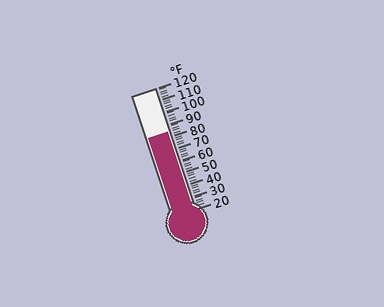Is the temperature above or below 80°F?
The temperature is above 80°F.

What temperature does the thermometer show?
The thermometer shows approximately 84°F.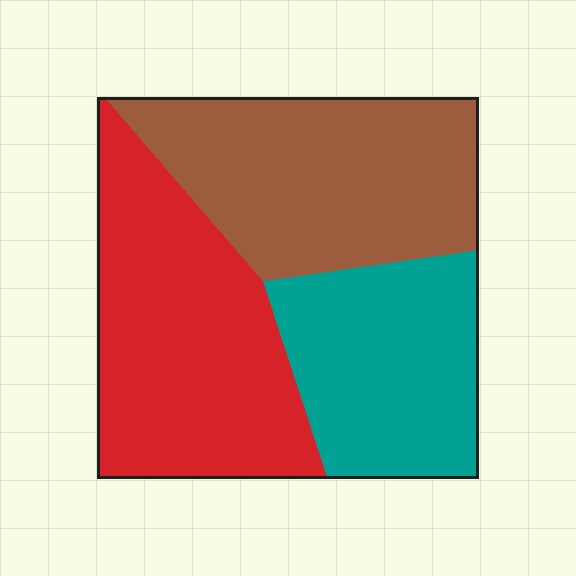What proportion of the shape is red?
Red covers about 40% of the shape.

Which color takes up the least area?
Teal, at roughly 25%.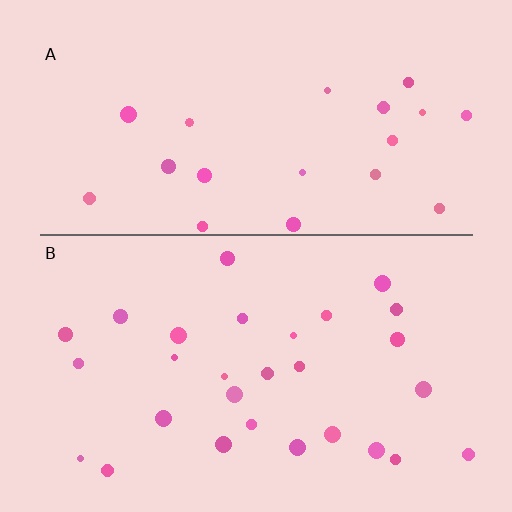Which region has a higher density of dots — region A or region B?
B (the bottom).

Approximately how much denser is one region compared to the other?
Approximately 1.4× — region B over region A.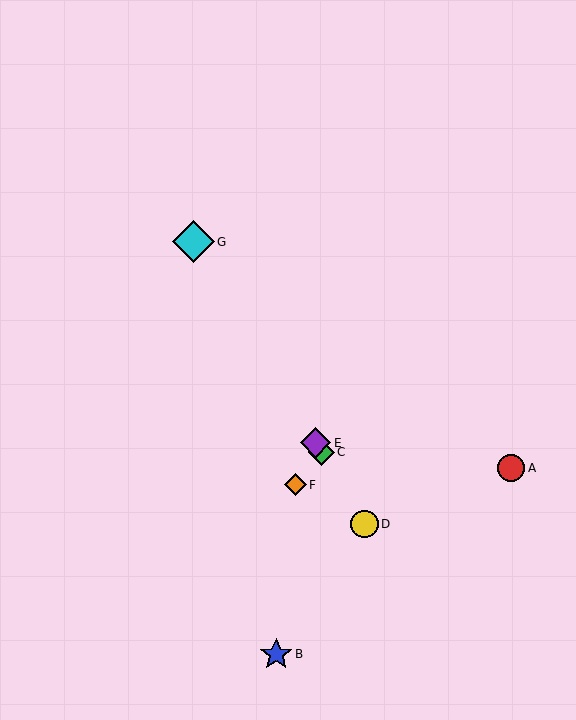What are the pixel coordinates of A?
Object A is at (511, 468).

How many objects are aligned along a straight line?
4 objects (C, D, E, G) are aligned along a straight line.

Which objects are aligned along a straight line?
Objects C, D, E, G are aligned along a straight line.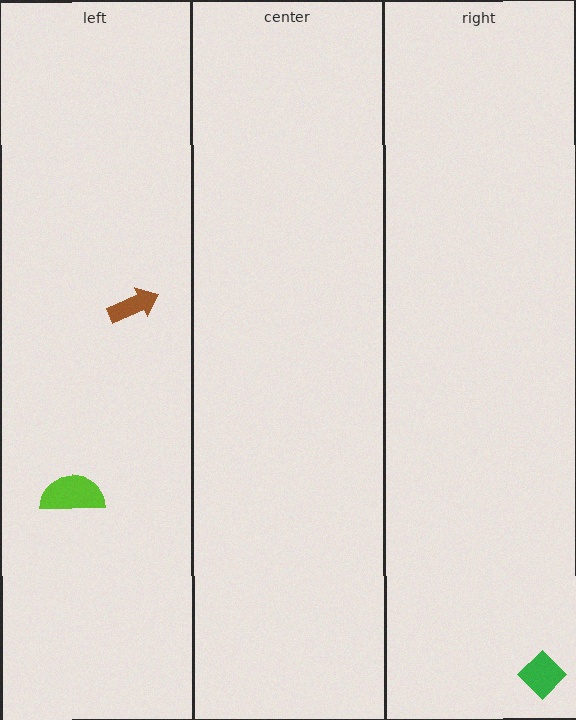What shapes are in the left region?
The lime semicircle, the brown arrow.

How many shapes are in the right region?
1.